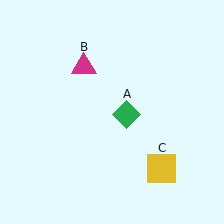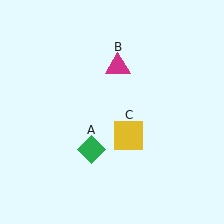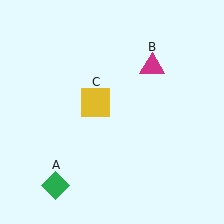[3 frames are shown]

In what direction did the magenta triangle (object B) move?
The magenta triangle (object B) moved right.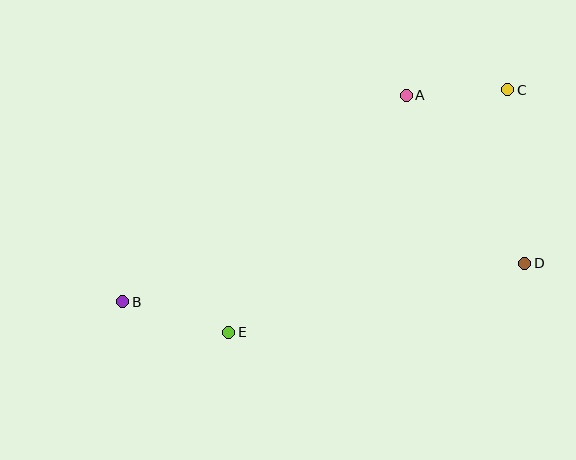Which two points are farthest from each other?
Points B and C are farthest from each other.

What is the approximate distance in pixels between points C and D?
The distance between C and D is approximately 174 pixels.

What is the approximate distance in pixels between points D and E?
The distance between D and E is approximately 304 pixels.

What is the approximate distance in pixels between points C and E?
The distance between C and E is approximately 370 pixels.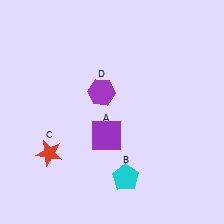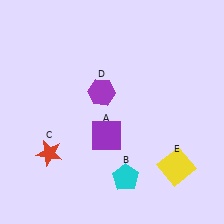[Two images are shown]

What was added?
A yellow square (E) was added in Image 2.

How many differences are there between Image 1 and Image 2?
There is 1 difference between the two images.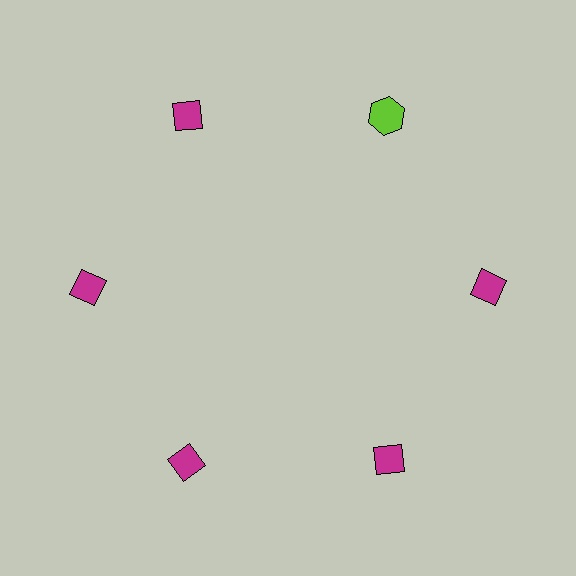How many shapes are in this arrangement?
There are 6 shapes arranged in a ring pattern.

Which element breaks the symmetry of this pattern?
The lime hexagon at roughly the 1 o'clock position breaks the symmetry. All other shapes are magenta diamonds.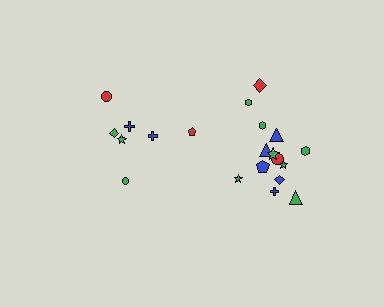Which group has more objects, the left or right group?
The right group.